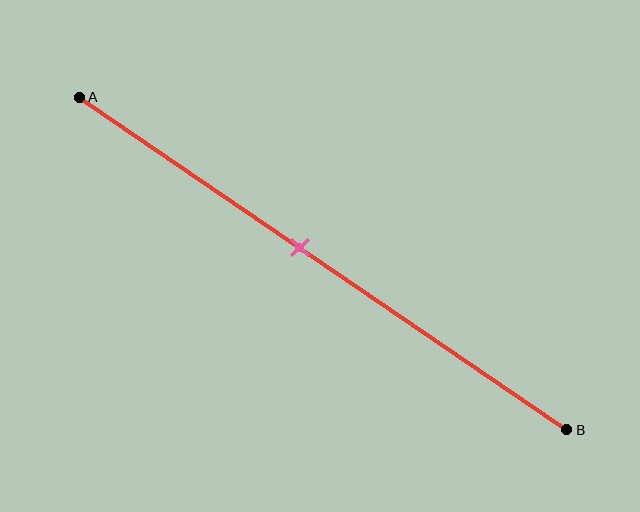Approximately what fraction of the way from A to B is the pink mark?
The pink mark is approximately 45% of the way from A to B.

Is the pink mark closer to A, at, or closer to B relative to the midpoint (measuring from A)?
The pink mark is closer to point A than the midpoint of segment AB.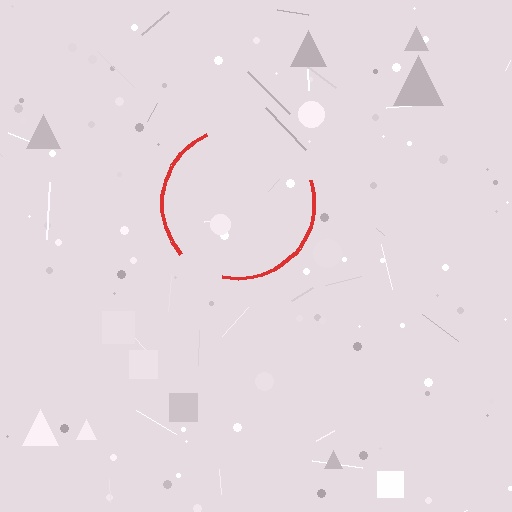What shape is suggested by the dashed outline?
The dashed outline suggests a circle.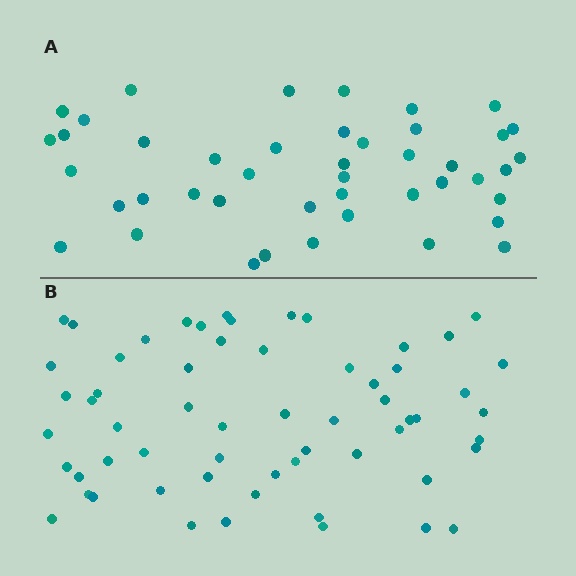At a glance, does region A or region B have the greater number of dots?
Region B (the bottom region) has more dots.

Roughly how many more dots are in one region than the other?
Region B has approximately 15 more dots than region A.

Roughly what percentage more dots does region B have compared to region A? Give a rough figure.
About 35% more.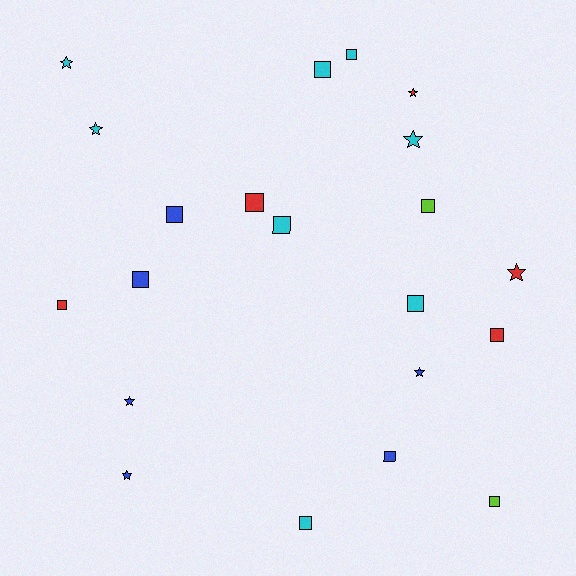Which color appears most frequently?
Cyan, with 8 objects.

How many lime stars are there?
There are no lime stars.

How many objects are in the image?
There are 21 objects.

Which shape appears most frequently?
Square, with 13 objects.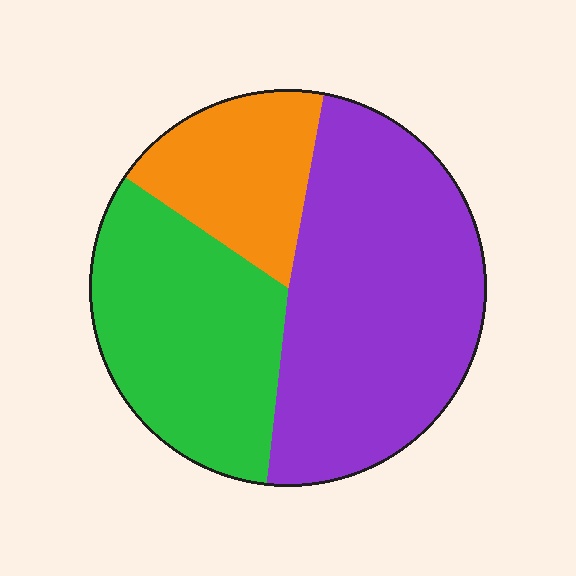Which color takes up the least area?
Orange, at roughly 20%.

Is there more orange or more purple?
Purple.